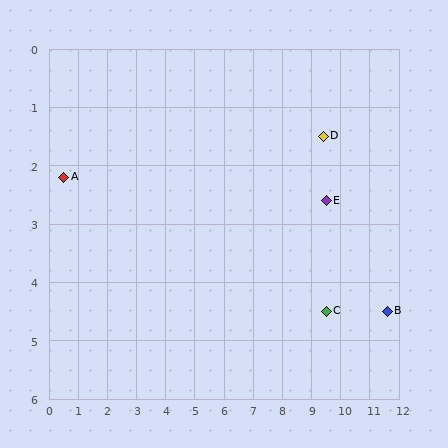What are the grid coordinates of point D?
Point D is at approximately (9.4, 1.5).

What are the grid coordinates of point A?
Point A is at approximately (0.5, 2.2).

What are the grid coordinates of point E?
Point E is at approximately (9.5, 2.6).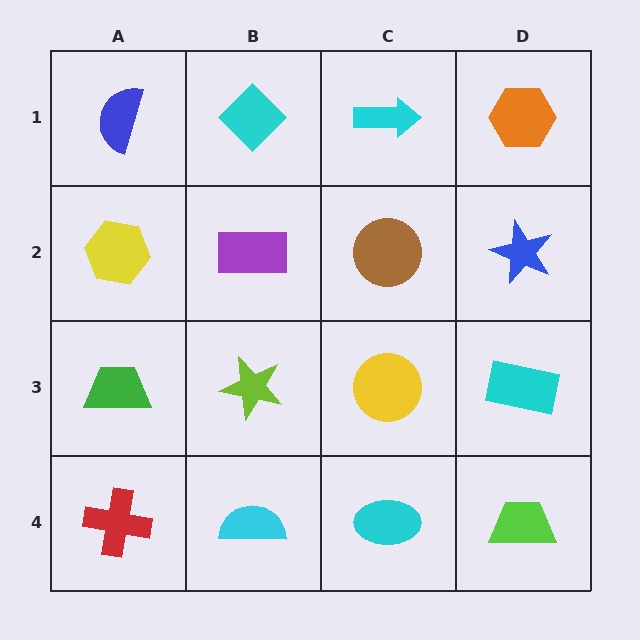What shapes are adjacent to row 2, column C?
A cyan arrow (row 1, column C), a yellow circle (row 3, column C), a purple rectangle (row 2, column B), a blue star (row 2, column D).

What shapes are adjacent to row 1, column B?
A purple rectangle (row 2, column B), a blue semicircle (row 1, column A), a cyan arrow (row 1, column C).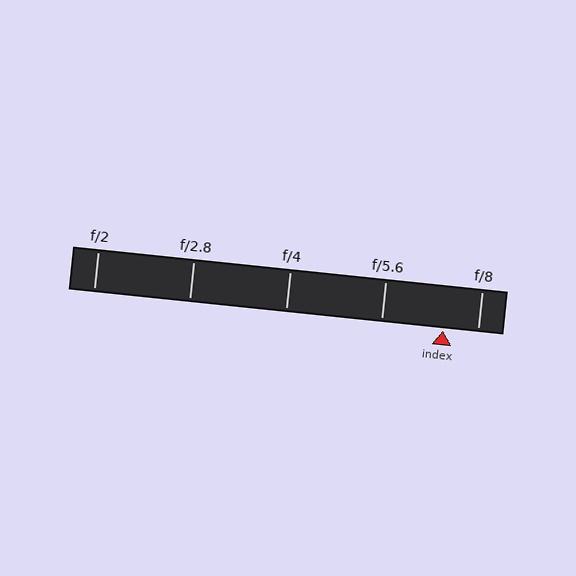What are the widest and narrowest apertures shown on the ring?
The widest aperture shown is f/2 and the narrowest is f/8.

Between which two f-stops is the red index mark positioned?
The index mark is between f/5.6 and f/8.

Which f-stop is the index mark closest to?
The index mark is closest to f/8.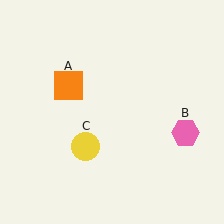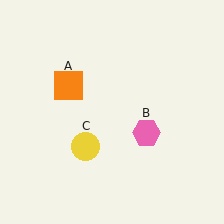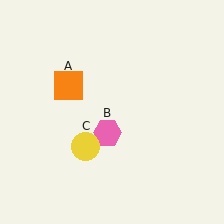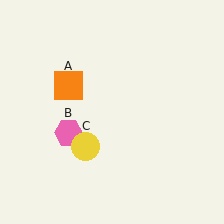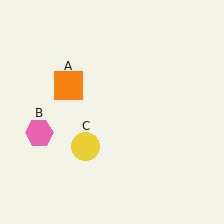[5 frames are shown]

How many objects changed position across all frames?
1 object changed position: pink hexagon (object B).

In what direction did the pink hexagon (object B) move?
The pink hexagon (object B) moved left.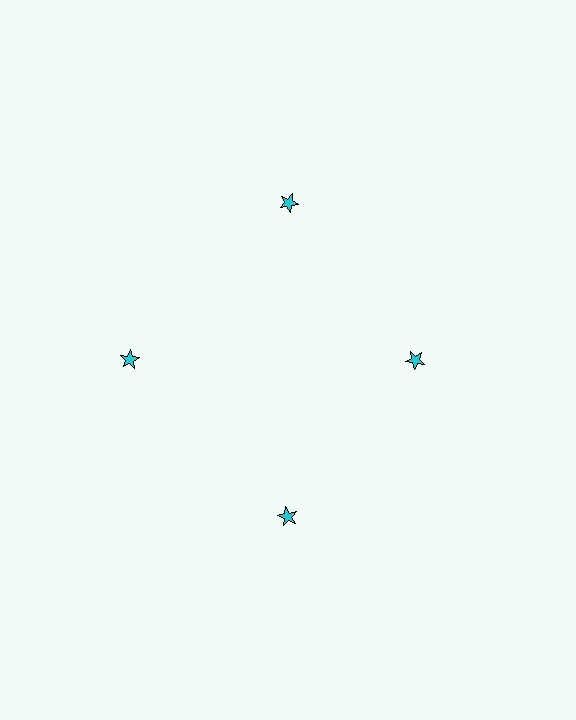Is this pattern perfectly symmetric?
No. The 4 cyan stars are arranged in a ring, but one element near the 3 o'clock position is pulled inward toward the center, breaking the 4-fold rotational symmetry.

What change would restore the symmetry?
The symmetry would be restored by moving it outward, back onto the ring so that all 4 stars sit at equal angles and equal distance from the center.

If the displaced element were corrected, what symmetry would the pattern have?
It would have 4-fold rotational symmetry — the pattern would map onto itself every 90 degrees.